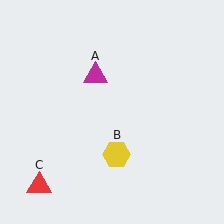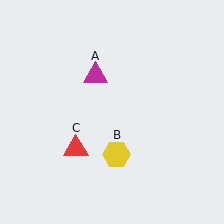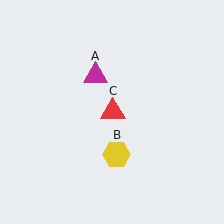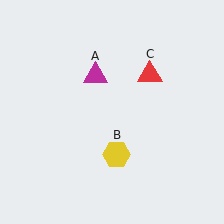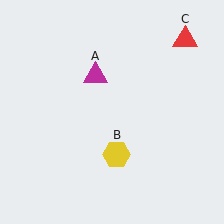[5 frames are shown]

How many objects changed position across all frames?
1 object changed position: red triangle (object C).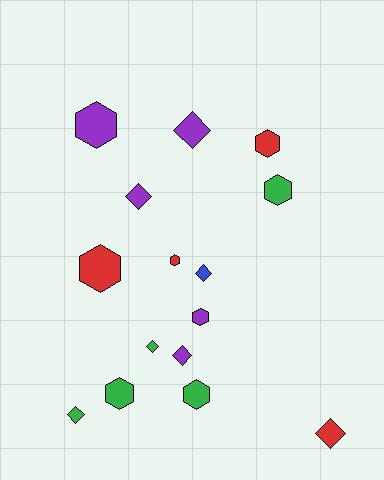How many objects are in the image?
There are 15 objects.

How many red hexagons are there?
There are 3 red hexagons.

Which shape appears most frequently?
Hexagon, with 8 objects.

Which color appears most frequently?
Green, with 5 objects.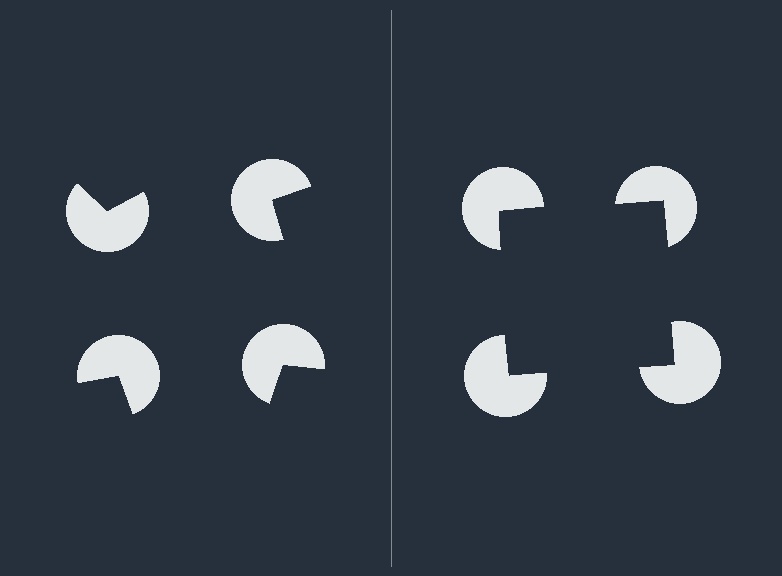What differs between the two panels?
The pac-man discs are positioned identically on both sides; only the wedge orientations differ. On the right they align to a square; on the left they are misaligned.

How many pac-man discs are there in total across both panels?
8 — 4 on each side.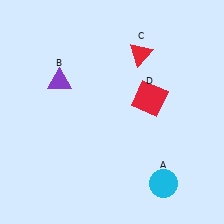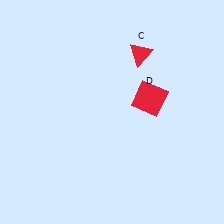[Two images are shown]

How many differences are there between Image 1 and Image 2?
There are 2 differences between the two images.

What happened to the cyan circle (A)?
The cyan circle (A) was removed in Image 2. It was in the bottom-right area of Image 1.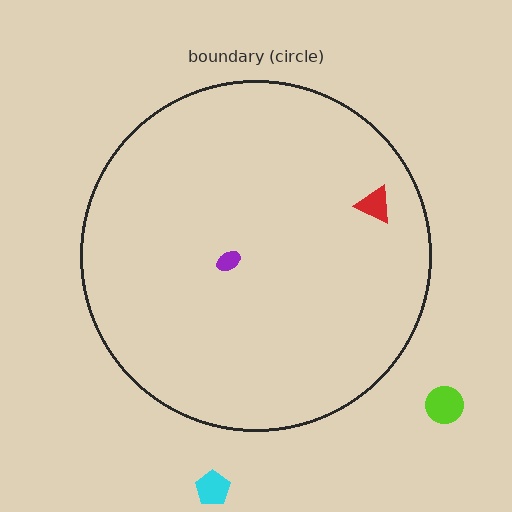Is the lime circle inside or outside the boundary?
Outside.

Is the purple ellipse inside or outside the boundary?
Inside.